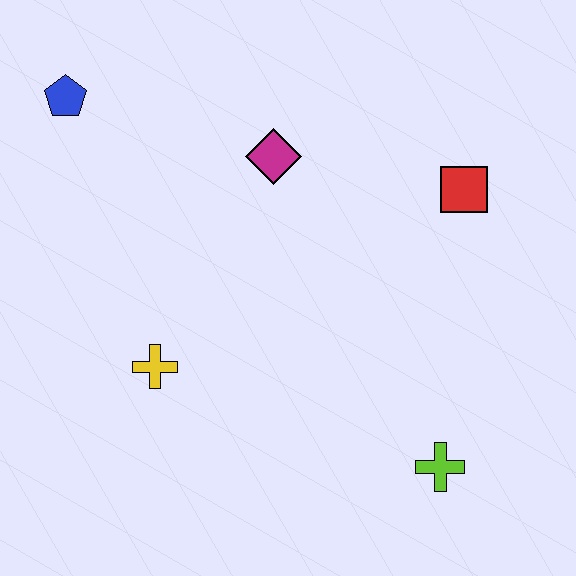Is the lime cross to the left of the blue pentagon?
No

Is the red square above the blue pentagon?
No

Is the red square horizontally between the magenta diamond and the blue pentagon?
No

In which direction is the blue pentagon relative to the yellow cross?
The blue pentagon is above the yellow cross.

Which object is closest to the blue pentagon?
The magenta diamond is closest to the blue pentagon.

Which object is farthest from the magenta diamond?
The lime cross is farthest from the magenta diamond.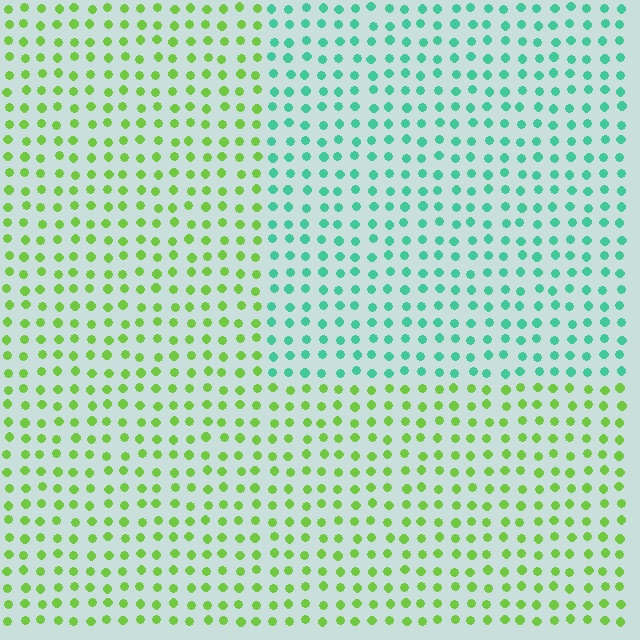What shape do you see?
I see a rectangle.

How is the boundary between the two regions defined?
The boundary is defined purely by a slight shift in hue (about 59 degrees). Spacing, size, and orientation are identical on both sides.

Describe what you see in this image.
The image is filled with small lime elements in a uniform arrangement. A rectangle-shaped region is visible where the elements are tinted to a slightly different hue, forming a subtle color boundary.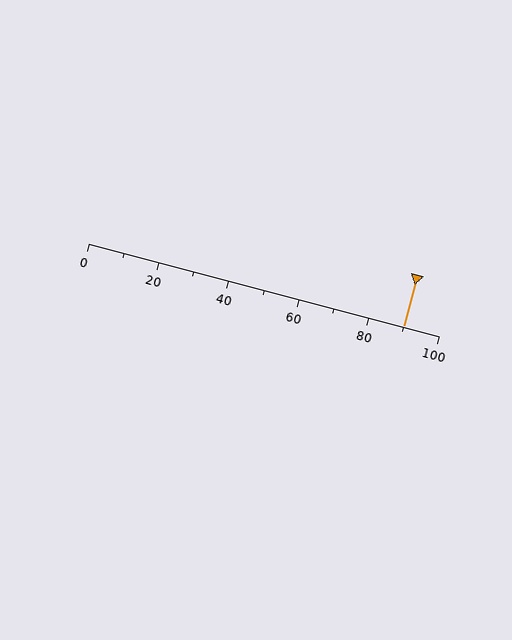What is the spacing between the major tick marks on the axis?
The major ticks are spaced 20 apart.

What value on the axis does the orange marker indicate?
The marker indicates approximately 90.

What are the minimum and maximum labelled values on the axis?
The axis runs from 0 to 100.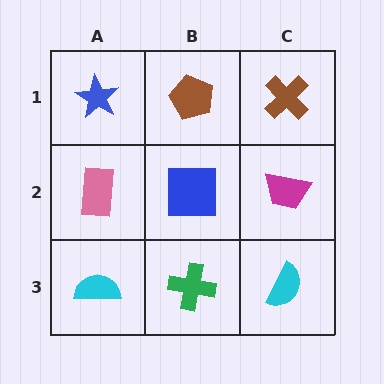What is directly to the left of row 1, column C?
A brown pentagon.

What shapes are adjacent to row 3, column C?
A magenta trapezoid (row 2, column C), a green cross (row 3, column B).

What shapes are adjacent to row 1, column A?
A pink rectangle (row 2, column A), a brown pentagon (row 1, column B).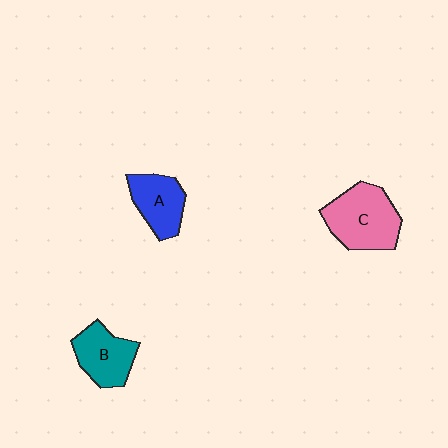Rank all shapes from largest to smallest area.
From largest to smallest: C (pink), B (teal), A (blue).